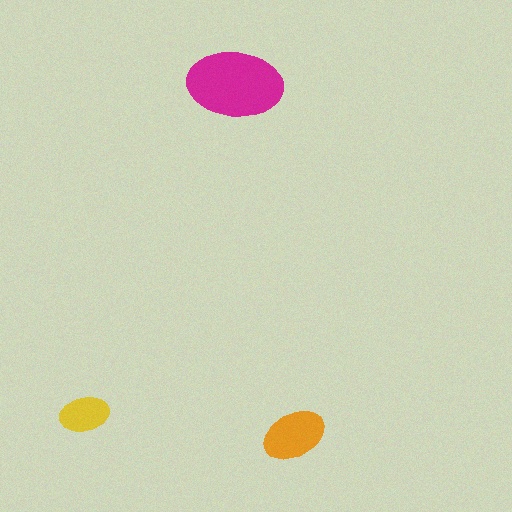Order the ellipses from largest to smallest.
the magenta one, the orange one, the yellow one.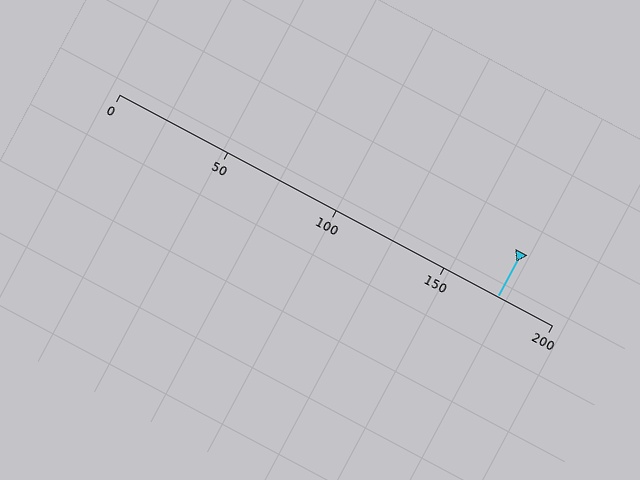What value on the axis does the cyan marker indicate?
The marker indicates approximately 175.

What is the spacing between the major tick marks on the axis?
The major ticks are spaced 50 apart.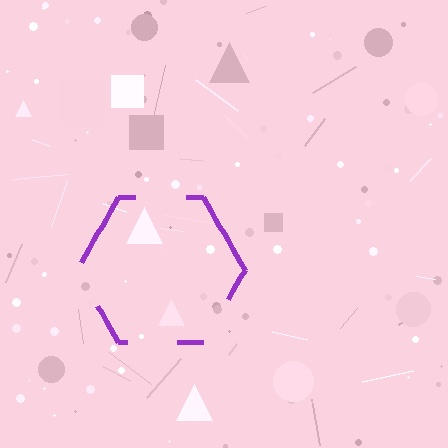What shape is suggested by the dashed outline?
The dashed outline suggests a hexagon.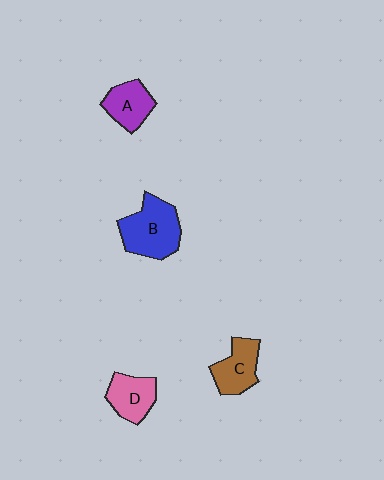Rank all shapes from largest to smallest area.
From largest to smallest: B (blue), C (brown), D (pink), A (purple).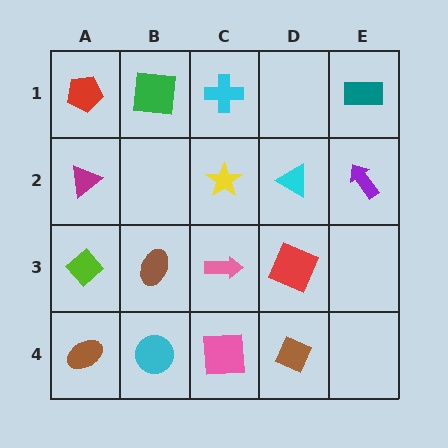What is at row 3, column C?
A pink arrow.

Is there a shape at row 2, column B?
No, that cell is empty.